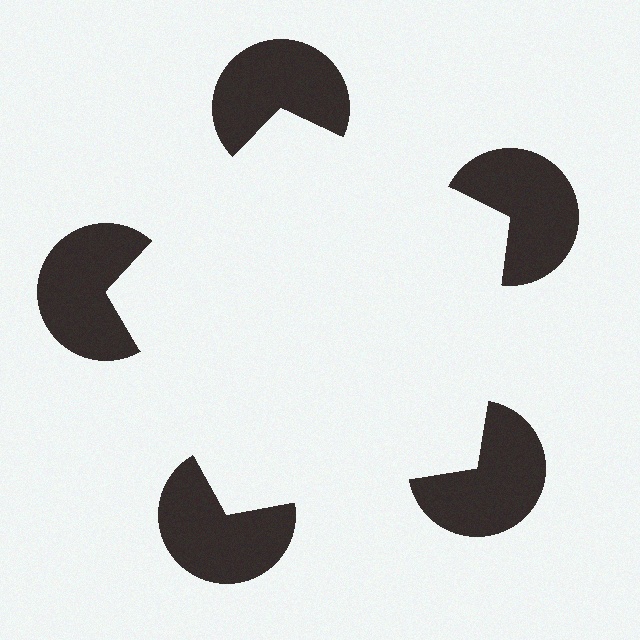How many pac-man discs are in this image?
There are 5 — one at each vertex of the illusory pentagon.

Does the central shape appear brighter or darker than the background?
It typically appears slightly brighter than the background, even though no actual brightness change is drawn.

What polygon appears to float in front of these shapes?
An illusory pentagon — its edges are inferred from the aligned wedge cuts in the pac-man discs, not physically drawn.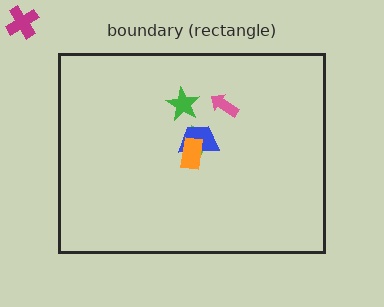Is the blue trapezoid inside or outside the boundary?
Inside.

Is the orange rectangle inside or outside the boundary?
Inside.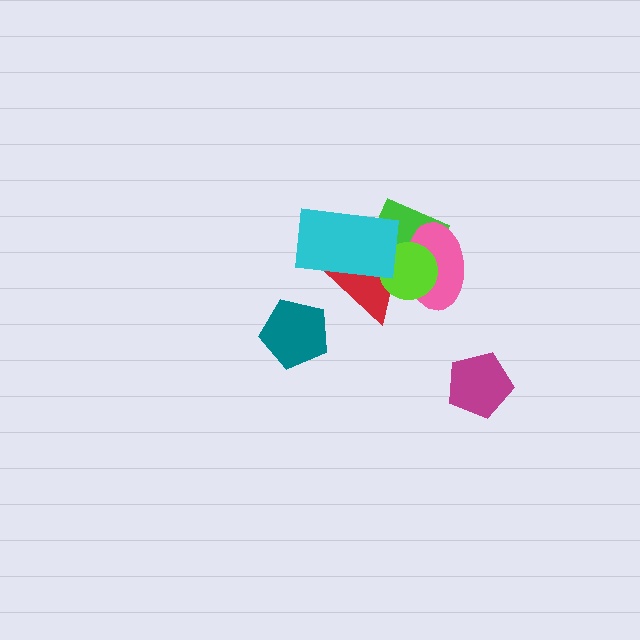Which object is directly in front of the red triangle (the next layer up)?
The pink ellipse is directly in front of the red triangle.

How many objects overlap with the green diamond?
4 objects overlap with the green diamond.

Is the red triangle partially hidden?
Yes, it is partially covered by another shape.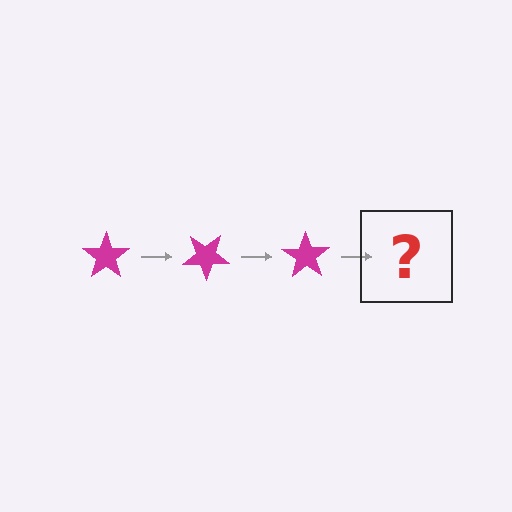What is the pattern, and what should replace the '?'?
The pattern is that the star rotates 35 degrees each step. The '?' should be a magenta star rotated 105 degrees.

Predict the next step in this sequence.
The next step is a magenta star rotated 105 degrees.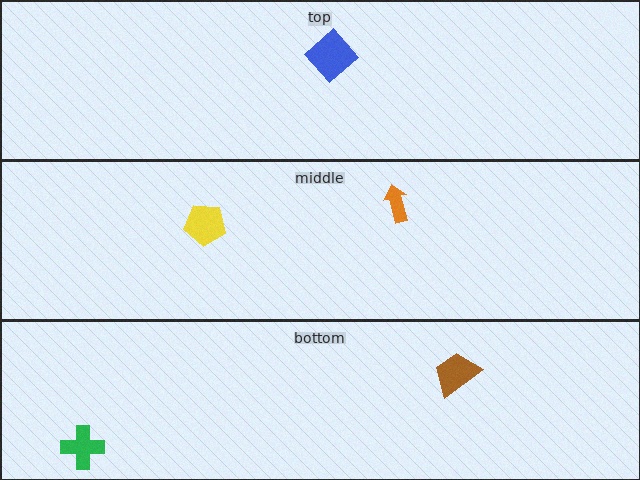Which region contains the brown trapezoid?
The bottom region.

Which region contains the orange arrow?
The middle region.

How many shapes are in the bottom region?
2.